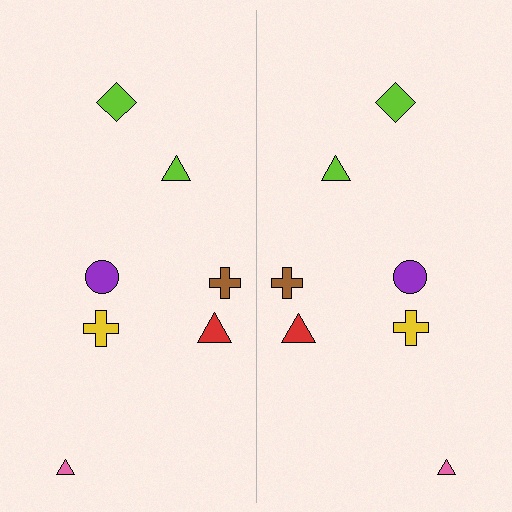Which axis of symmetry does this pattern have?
The pattern has a vertical axis of symmetry running through the center of the image.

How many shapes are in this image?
There are 14 shapes in this image.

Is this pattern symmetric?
Yes, this pattern has bilateral (reflection) symmetry.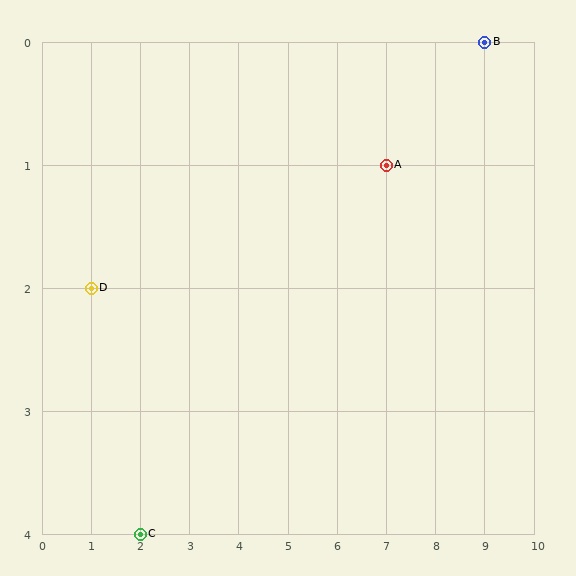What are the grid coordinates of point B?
Point B is at grid coordinates (9, 0).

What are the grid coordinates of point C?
Point C is at grid coordinates (2, 4).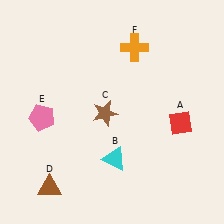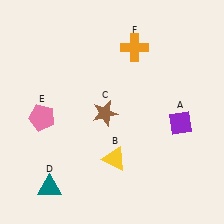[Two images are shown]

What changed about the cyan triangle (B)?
In Image 1, B is cyan. In Image 2, it changed to yellow.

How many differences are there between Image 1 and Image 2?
There are 3 differences between the two images.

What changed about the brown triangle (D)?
In Image 1, D is brown. In Image 2, it changed to teal.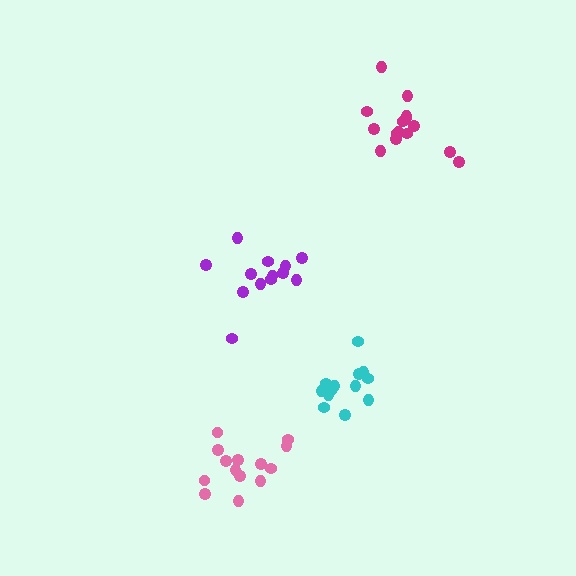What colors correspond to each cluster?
The clusters are colored: purple, pink, magenta, cyan.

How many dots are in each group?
Group 1: 13 dots, Group 2: 14 dots, Group 3: 15 dots, Group 4: 14 dots (56 total).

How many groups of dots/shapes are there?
There are 4 groups.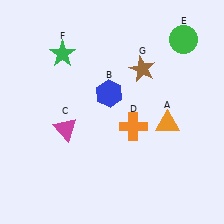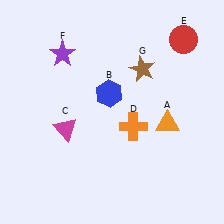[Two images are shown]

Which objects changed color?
E changed from green to red. F changed from green to purple.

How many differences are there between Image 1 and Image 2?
There are 2 differences between the two images.